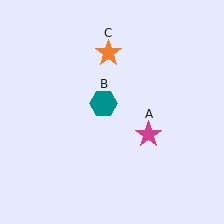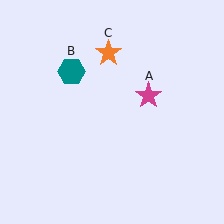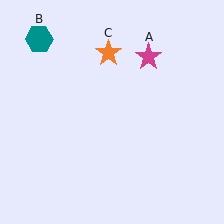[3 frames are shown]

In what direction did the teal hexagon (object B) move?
The teal hexagon (object B) moved up and to the left.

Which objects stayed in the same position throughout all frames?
Orange star (object C) remained stationary.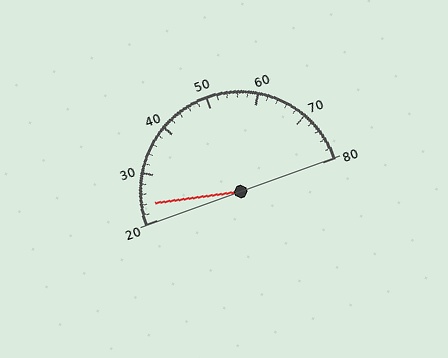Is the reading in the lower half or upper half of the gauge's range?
The reading is in the lower half of the range (20 to 80).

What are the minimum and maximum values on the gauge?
The gauge ranges from 20 to 80.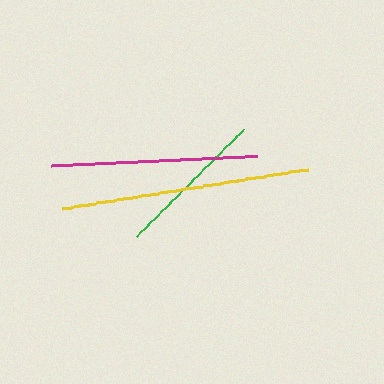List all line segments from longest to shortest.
From longest to shortest: yellow, magenta, green.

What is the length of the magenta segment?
The magenta segment is approximately 207 pixels long.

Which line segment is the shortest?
The green line is the shortest at approximately 151 pixels.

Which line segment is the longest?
The yellow line is the longest at approximately 249 pixels.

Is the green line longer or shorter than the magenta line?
The magenta line is longer than the green line.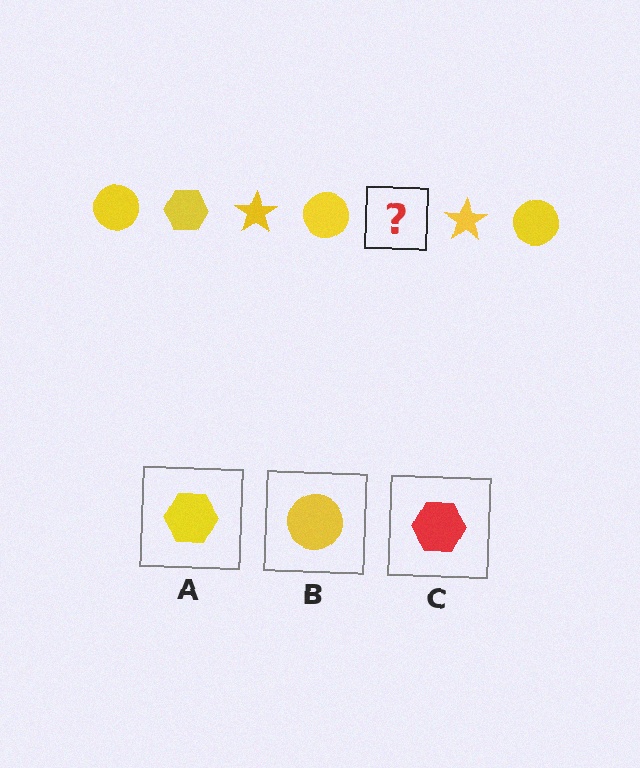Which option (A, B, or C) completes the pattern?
A.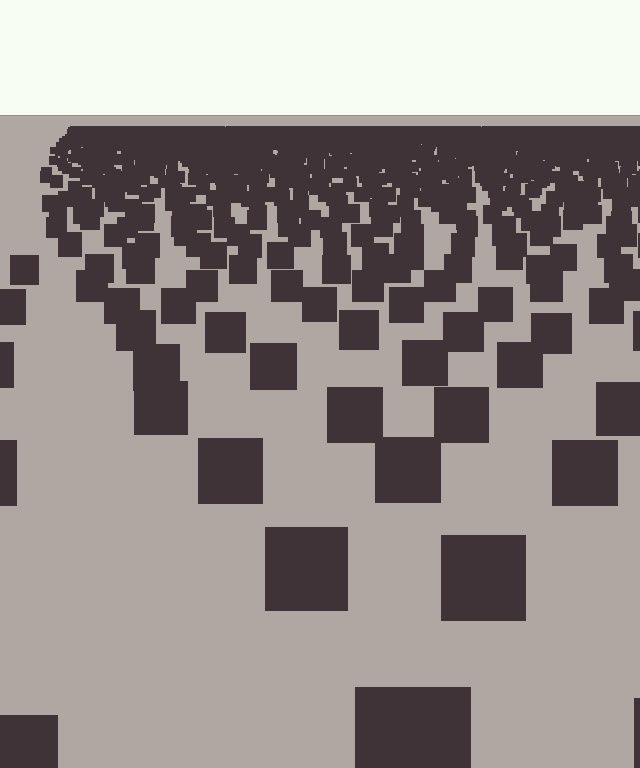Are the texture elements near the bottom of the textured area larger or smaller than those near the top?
Larger. Near the bottom, elements are closer to the viewer and appear at a bigger on-screen size.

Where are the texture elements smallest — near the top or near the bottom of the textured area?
Near the top.